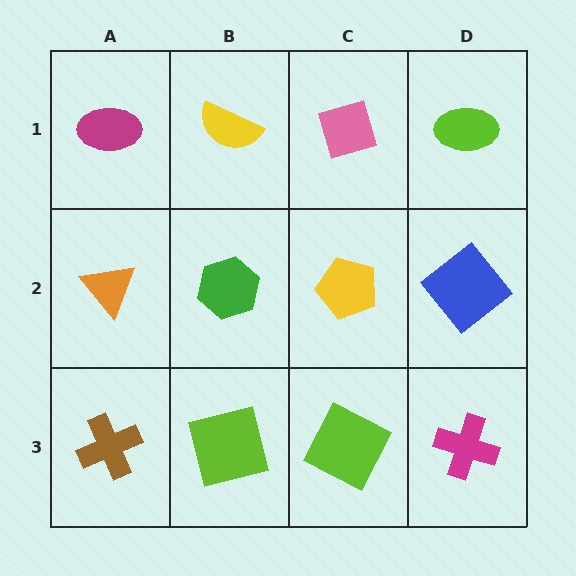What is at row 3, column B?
A lime square.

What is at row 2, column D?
A blue diamond.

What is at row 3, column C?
A lime square.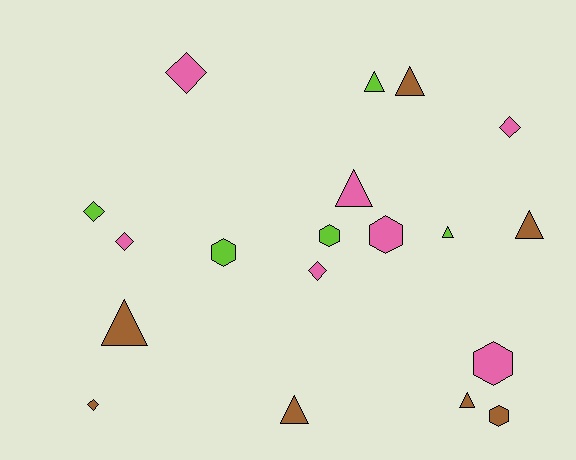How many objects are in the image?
There are 19 objects.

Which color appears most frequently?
Brown, with 7 objects.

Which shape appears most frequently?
Triangle, with 8 objects.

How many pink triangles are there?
There is 1 pink triangle.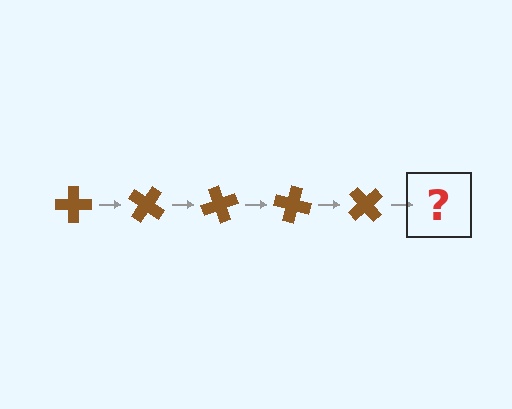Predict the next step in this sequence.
The next step is a brown cross rotated 175 degrees.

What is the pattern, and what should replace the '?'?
The pattern is that the cross rotates 35 degrees each step. The '?' should be a brown cross rotated 175 degrees.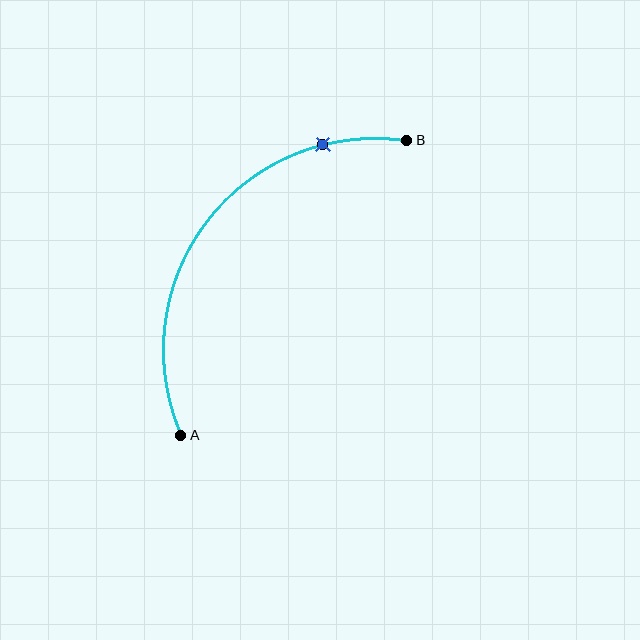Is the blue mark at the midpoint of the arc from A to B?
No. The blue mark lies on the arc but is closer to endpoint B. The arc midpoint would be at the point on the curve equidistant along the arc from both A and B.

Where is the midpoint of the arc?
The arc midpoint is the point on the curve farthest from the straight line joining A and B. It sits above and to the left of that line.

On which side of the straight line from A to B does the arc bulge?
The arc bulges above and to the left of the straight line connecting A and B.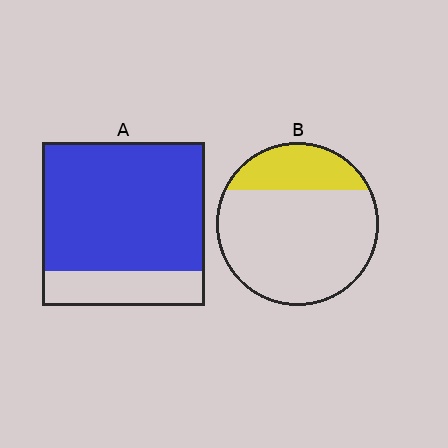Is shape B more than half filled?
No.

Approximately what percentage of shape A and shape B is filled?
A is approximately 80% and B is approximately 25%.